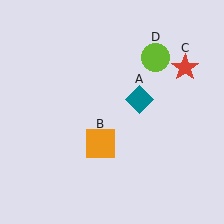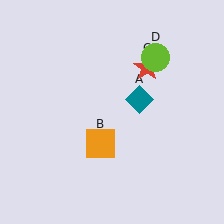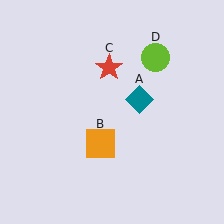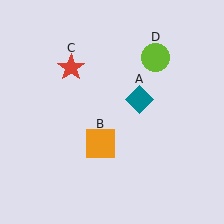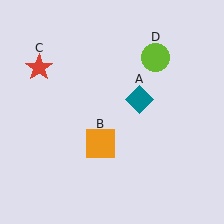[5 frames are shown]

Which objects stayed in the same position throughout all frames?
Teal diamond (object A) and orange square (object B) and lime circle (object D) remained stationary.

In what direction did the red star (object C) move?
The red star (object C) moved left.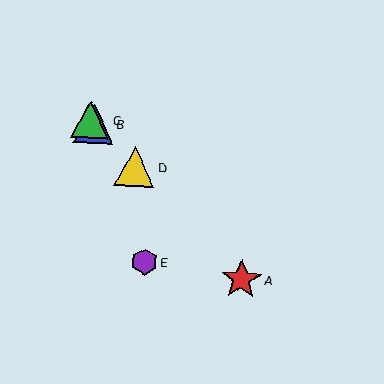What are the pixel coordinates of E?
Object E is at (144, 262).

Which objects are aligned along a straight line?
Objects A, B, C, D are aligned along a straight line.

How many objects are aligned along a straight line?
4 objects (A, B, C, D) are aligned along a straight line.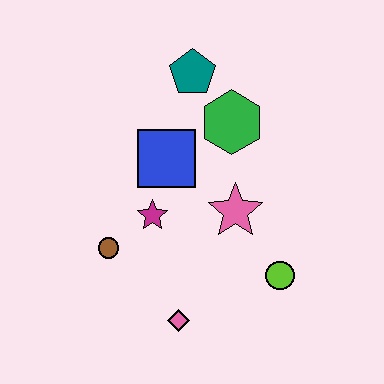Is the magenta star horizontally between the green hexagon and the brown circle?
Yes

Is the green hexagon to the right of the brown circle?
Yes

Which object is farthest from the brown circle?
The teal pentagon is farthest from the brown circle.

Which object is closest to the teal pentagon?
The green hexagon is closest to the teal pentagon.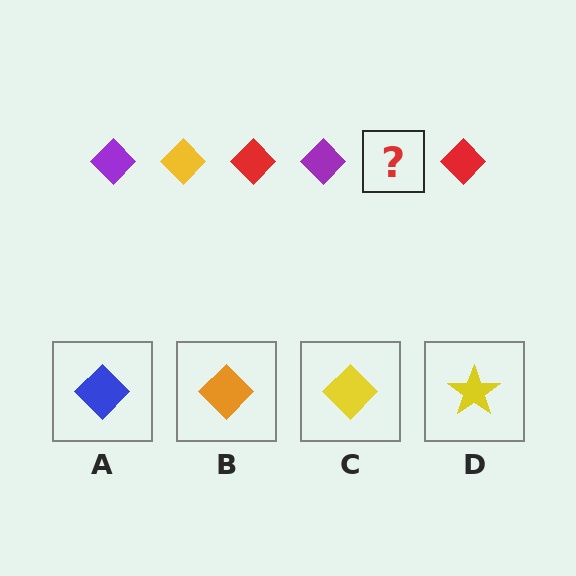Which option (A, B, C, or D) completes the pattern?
C.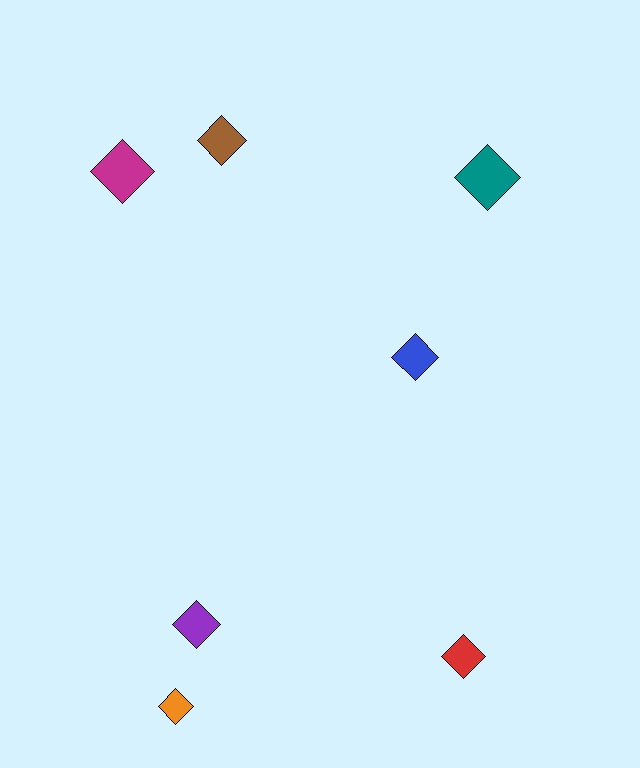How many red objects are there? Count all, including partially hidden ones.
There is 1 red object.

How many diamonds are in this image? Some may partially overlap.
There are 7 diamonds.